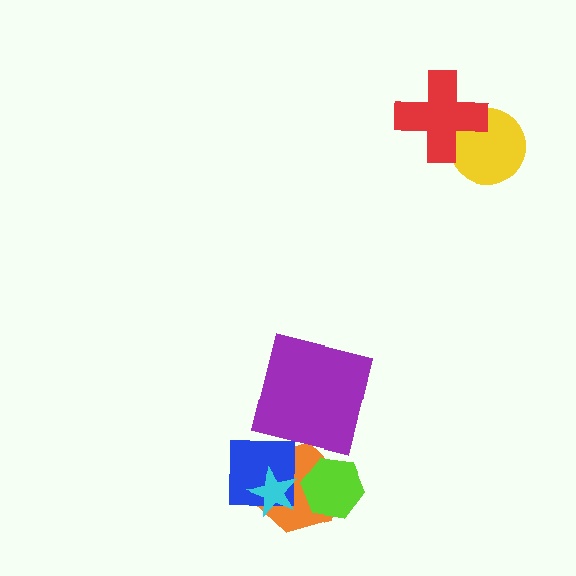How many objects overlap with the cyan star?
2 objects overlap with the cyan star.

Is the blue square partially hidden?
Yes, it is partially covered by another shape.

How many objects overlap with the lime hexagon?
1 object overlaps with the lime hexagon.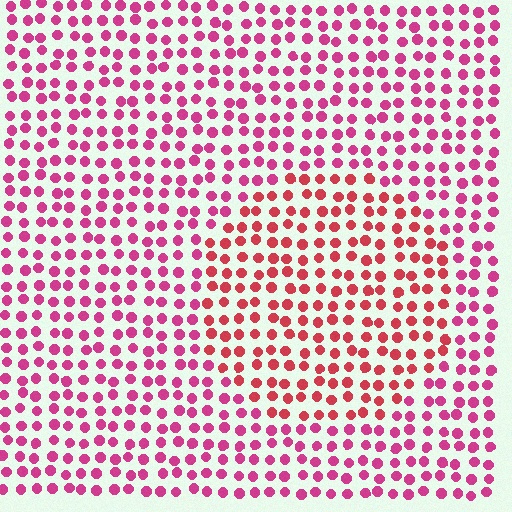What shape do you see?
I see a circle.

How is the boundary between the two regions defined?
The boundary is defined purely by a slight shift in hue (about 27 degrees). Spacing, size, and orientation are identical on both sides.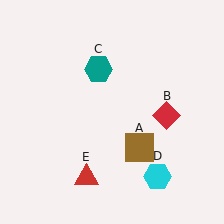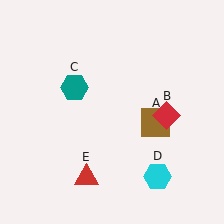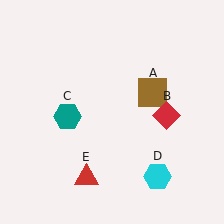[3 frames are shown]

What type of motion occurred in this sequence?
The brown square (object A), teal hexagon (object C) rotated counterclockwise around the center of the scene.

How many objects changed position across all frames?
2 objects changed position: brown square (object A), teal hexagon (object C).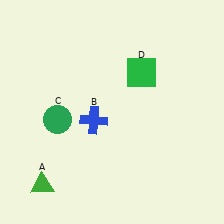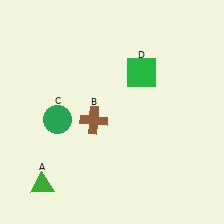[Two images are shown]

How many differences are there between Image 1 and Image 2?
There is 1 difference between the two images.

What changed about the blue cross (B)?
In Image 1, B is blue. In Image 2, it changed to brown.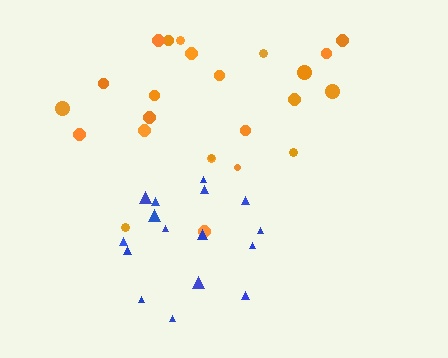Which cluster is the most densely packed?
Orange.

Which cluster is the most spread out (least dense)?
Blue.